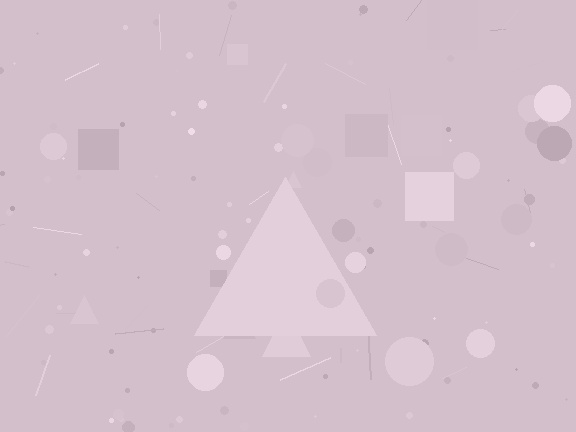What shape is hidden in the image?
A triangle is hidden in the image.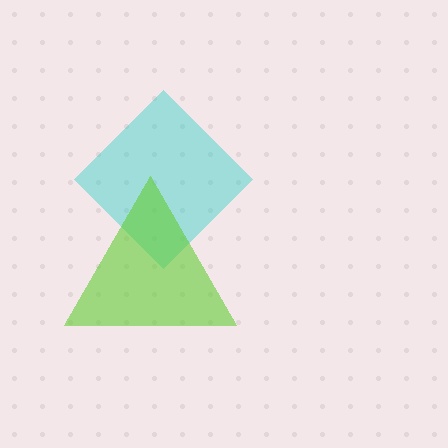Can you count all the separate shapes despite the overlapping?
Yes, there are 2 separate shapes.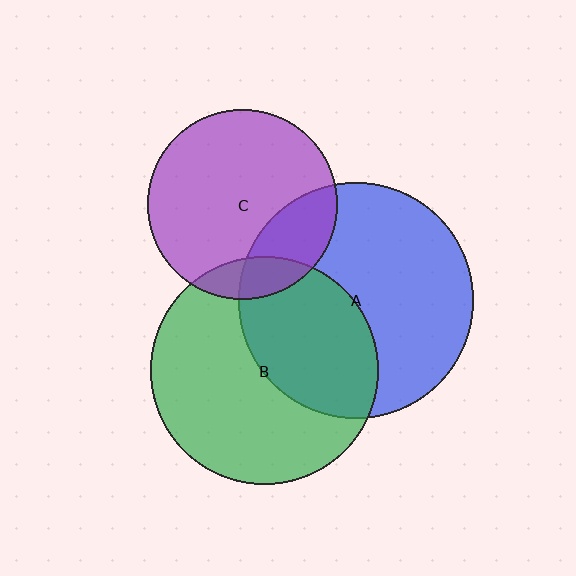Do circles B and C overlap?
Yes.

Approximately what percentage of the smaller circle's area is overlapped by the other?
Approximately 15%.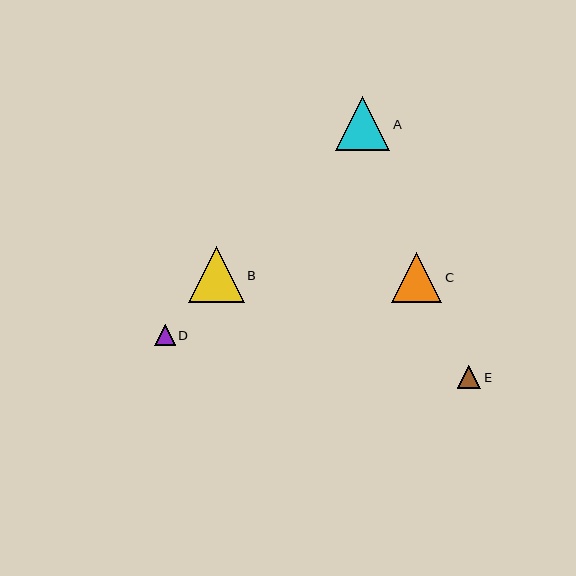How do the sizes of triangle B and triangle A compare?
Triangle B and triangle A are approximately the same size.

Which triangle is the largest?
Triangle B is the largest with a size of approximately 56 pixels.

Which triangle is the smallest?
Triangle D is the smallest with a size of approximately 21 pixels.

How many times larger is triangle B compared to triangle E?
Triangle B is approximately 2.4 times the size of triangle E.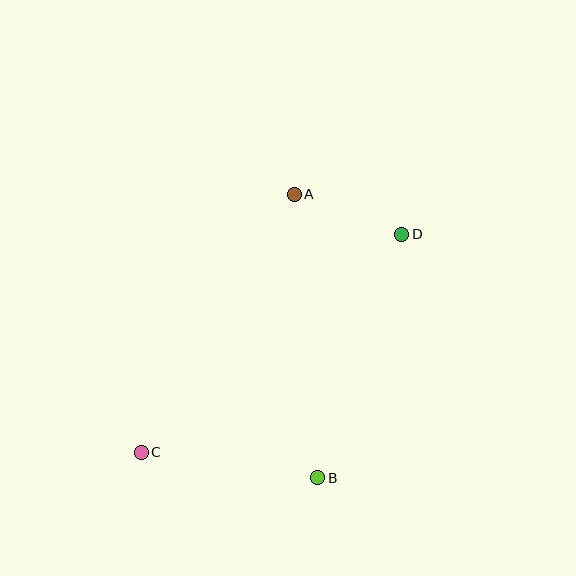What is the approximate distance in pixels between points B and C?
The distance between B and C is approximately 178 pixels.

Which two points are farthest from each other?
Points C and D are farthest from each other.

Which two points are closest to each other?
Points A and D are closest to each other.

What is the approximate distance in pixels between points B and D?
The distance between B and D is approximately 258 pixels.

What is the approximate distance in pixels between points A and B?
The distance between A and B is approximately 284 pixels.